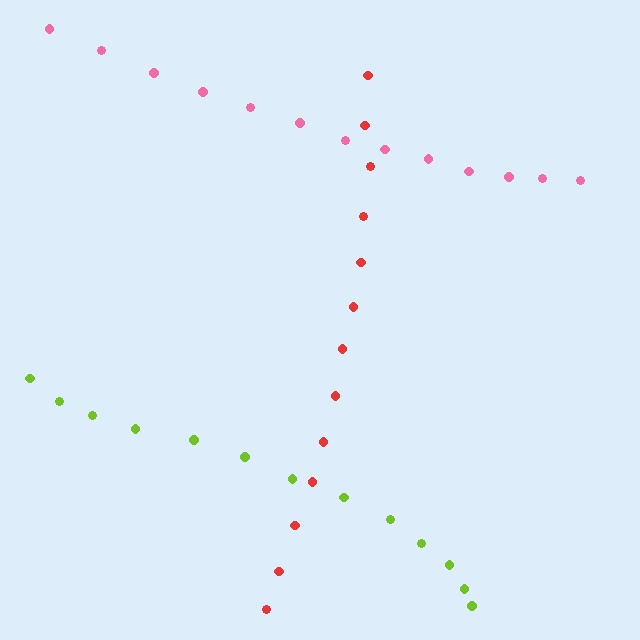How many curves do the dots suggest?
There are 3 distinct paths.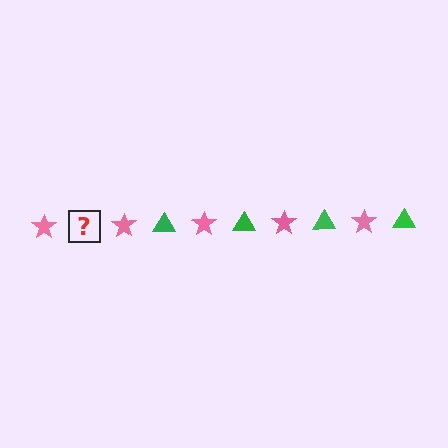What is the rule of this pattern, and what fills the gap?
The rule is that the pattern alternates between pink star and green triangle. The gap should be filled with a green triangle.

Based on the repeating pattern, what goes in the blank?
The blank should be a green triangle.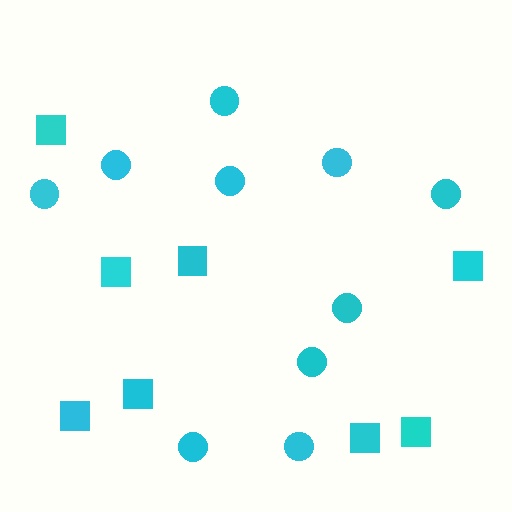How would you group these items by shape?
There are 2 groups: one group of squares (8) and one group of circles (10).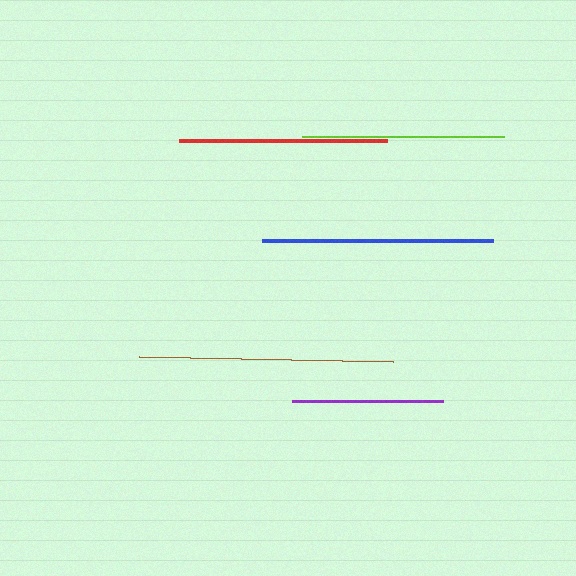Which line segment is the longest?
The brown line is the longest at approximately 254 pixels.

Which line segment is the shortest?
The purple line is the shortest at approximately 151 pixels.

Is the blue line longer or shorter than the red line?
The blue line is longer than the red line.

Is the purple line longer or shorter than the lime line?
The lime line is longer than the purple line.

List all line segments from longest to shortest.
From longest to shortest: brown, blue, red, lime, purple.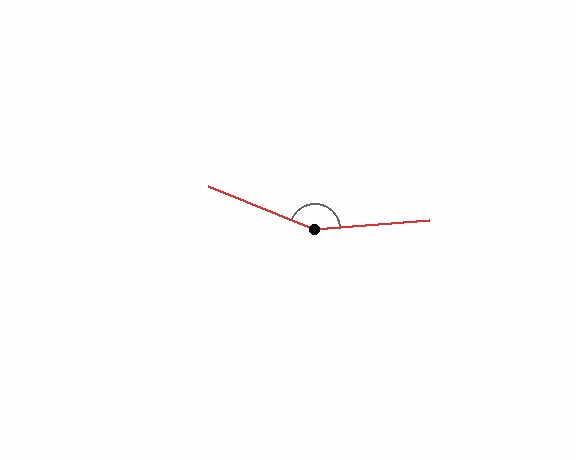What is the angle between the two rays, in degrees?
Approximately 154 degrees.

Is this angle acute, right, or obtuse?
It is obtuse.